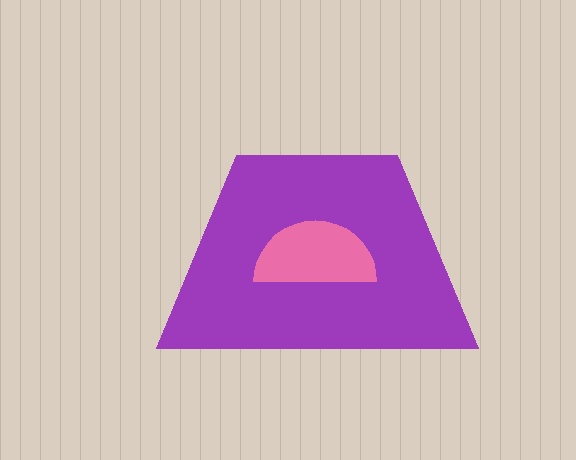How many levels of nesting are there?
2.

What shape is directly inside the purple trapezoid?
The pink semicircle.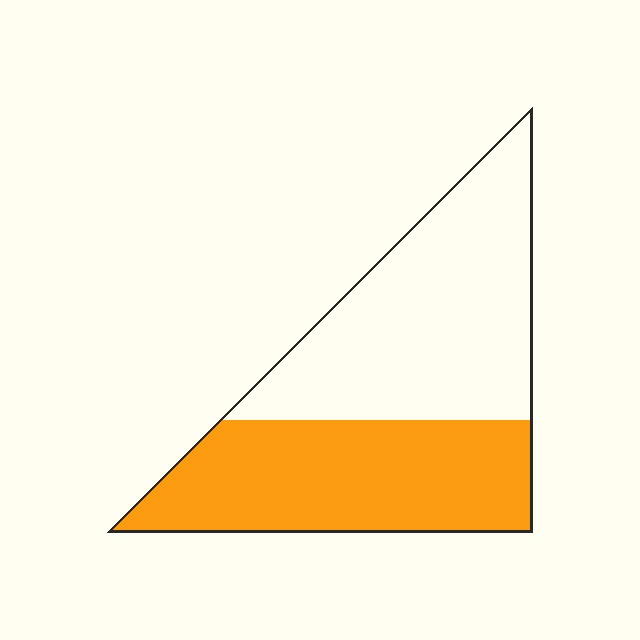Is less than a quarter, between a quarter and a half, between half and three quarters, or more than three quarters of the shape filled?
Between a quarter and a half.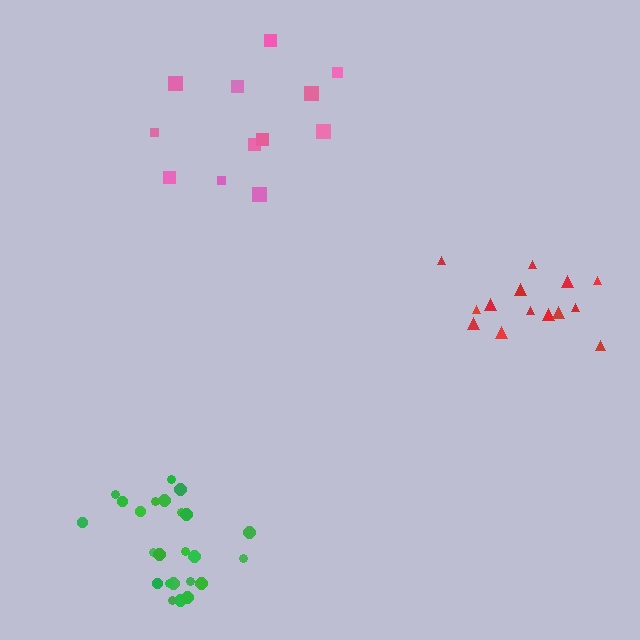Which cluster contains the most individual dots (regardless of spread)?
Green (24).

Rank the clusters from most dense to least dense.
green, red, pink.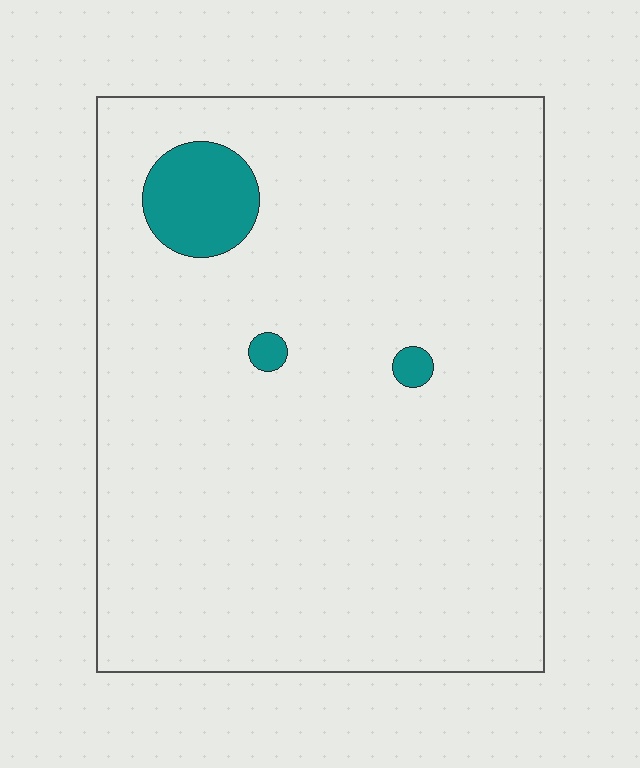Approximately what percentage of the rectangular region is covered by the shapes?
Approximately 5%.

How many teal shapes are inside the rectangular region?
3.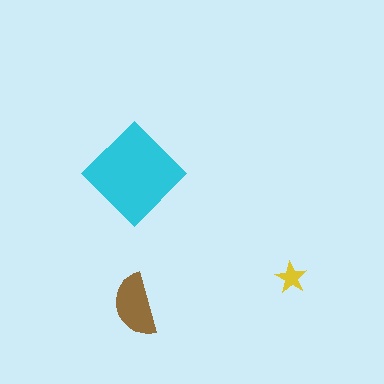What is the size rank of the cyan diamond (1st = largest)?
1st.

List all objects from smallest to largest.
The yellow star, the brown semicircle, the cyan diamond.